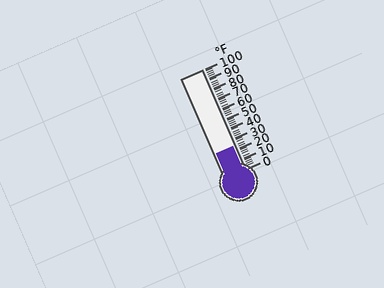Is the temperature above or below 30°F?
The temperature is below 30°F.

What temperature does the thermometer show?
The thermometer shows approximately 24°F.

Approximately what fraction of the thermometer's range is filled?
The thermometer is filled to approximately 25% of its range.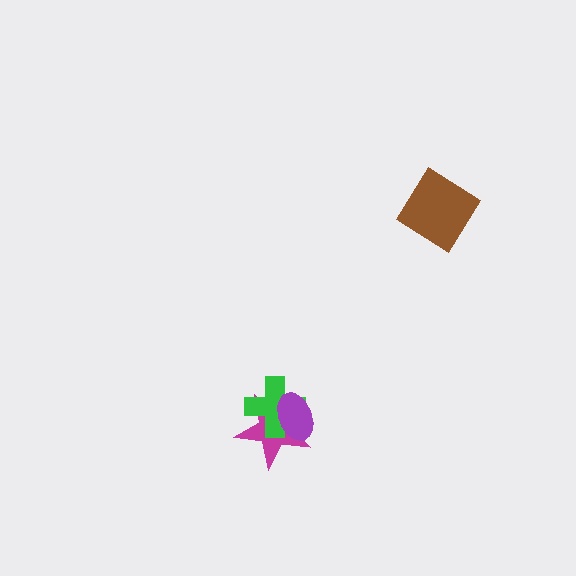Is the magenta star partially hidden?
Yes, it is partially covered by another shape.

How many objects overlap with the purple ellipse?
2 objects overlap with the purple ellipse.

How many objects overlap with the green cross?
2 objects overlap with the green cross.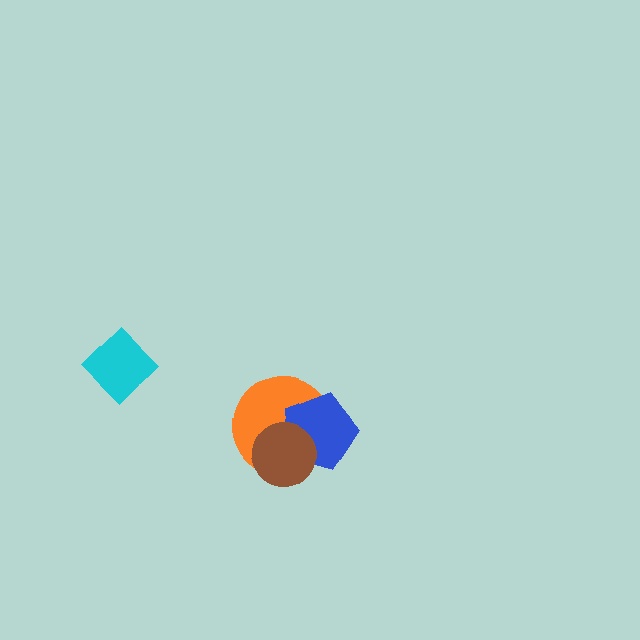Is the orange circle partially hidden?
Yes, it is partially covered by another shape.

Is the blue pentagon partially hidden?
Yes, it is partially covered by another shape.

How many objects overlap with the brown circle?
2 objects overlap with the brown circle.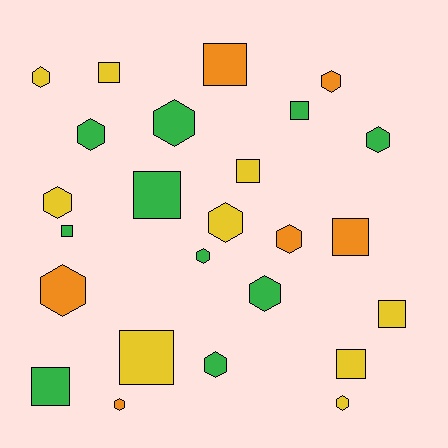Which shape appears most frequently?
Hexagon, with 14 objects.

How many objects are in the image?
There are 25 objects.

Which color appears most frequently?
Green, with 10 objects.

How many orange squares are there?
There are 2 orange squares.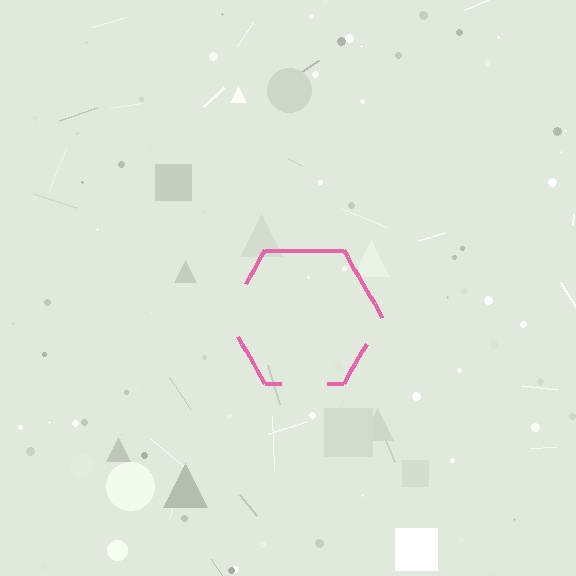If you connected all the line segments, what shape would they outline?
They would outline a hexagon.